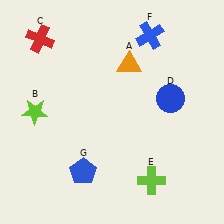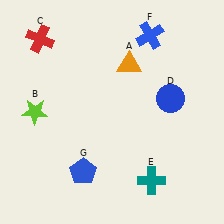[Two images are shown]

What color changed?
The cross (E) changed from lime in Image 1 to teal in Image 2.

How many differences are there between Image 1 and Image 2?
There is 1 difference between the two images.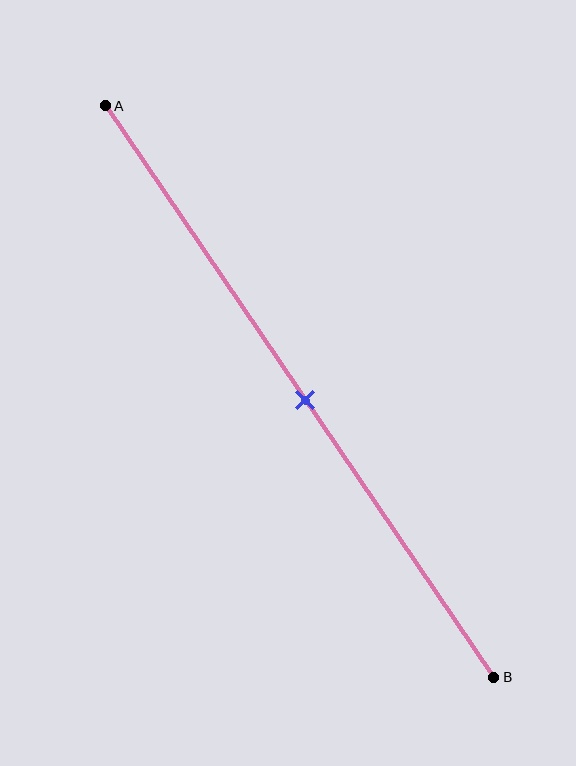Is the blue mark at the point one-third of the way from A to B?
No, the mark is at about 50% from A, not at the 33% one-third point.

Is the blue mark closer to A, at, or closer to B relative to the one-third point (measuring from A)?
The blue mark is closer to point B than the one-third point of segment AB.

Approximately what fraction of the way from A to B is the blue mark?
The blue mark is approximately 50% of the way from A to B.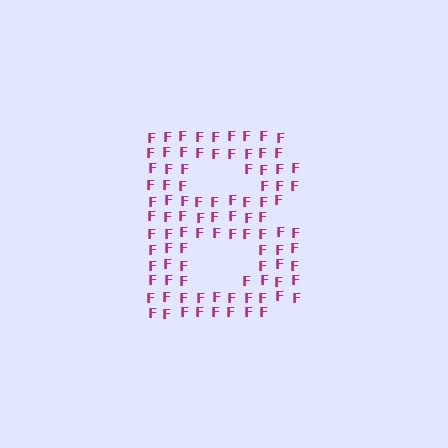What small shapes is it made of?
It is made of small letter F's.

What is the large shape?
The large shape is the letter B.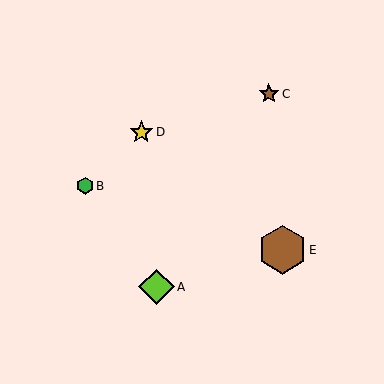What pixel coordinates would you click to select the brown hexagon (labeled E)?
Click at (282, 250) to select the brown hexagon E.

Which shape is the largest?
The brown hexagon (labeled E) is the largest.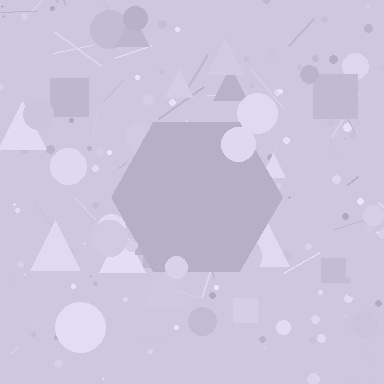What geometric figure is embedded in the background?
A hexagon is embedded in the background.